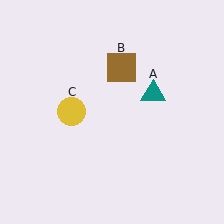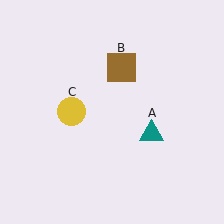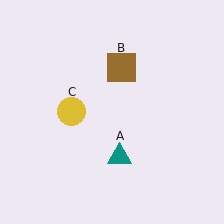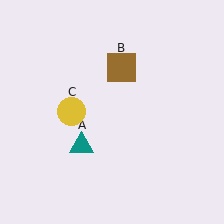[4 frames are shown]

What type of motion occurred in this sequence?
The teal triangle (object A) rotated clockwise around the center of the scene.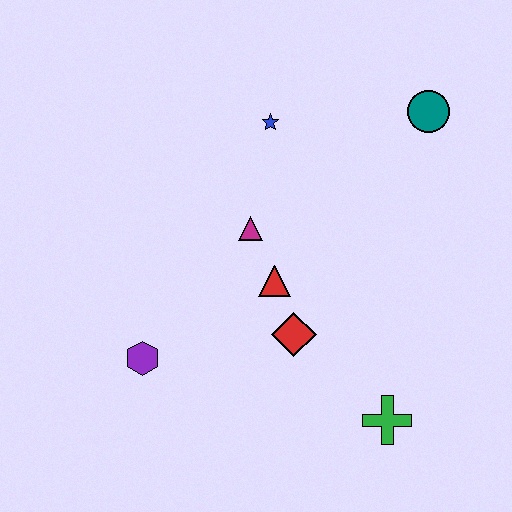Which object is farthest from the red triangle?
The teal circle is farthest from the red triangle.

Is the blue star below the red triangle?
No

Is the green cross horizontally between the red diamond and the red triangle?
No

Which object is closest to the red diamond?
The red triangle is closest to the red diamond.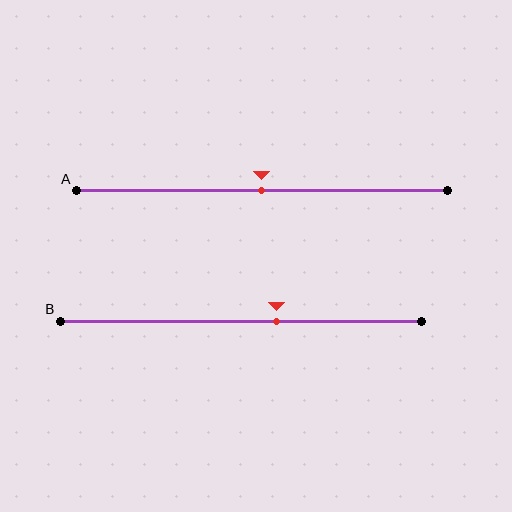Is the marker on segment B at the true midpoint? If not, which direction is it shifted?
No, the marker on segment B is shifted to the right by about 10% of the segment length.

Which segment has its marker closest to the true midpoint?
Segment A has its marker closest to the true midpoint.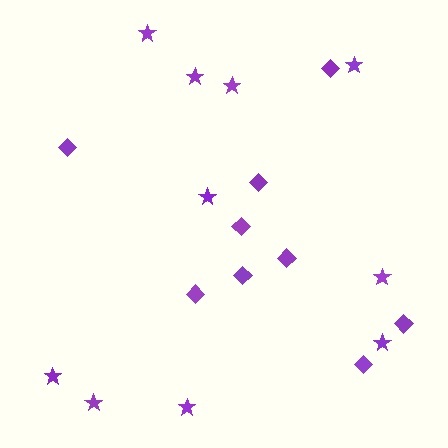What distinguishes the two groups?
There are 2 groups: one group of diamonds (9) and one group of stars (10).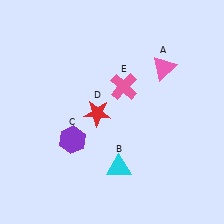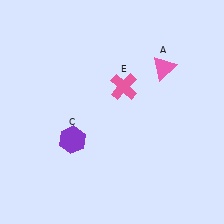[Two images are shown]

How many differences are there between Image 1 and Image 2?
There are 2 differences between the two images.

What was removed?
The red star (D), the cyan triangle (B) were removed in Image 2.